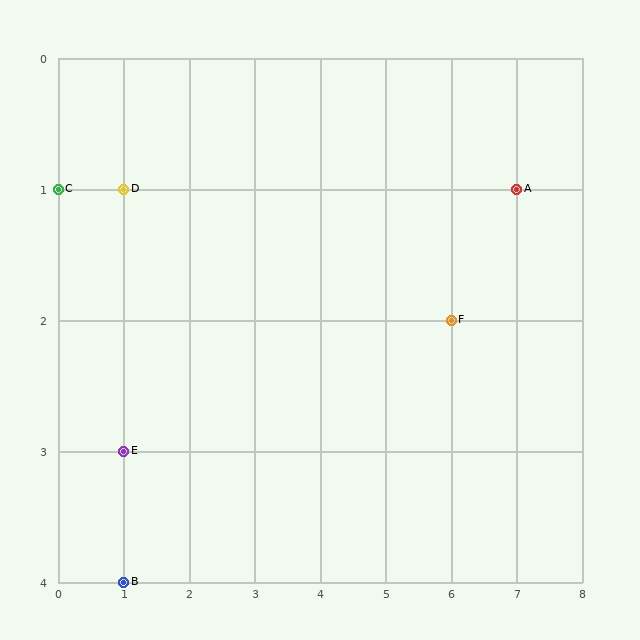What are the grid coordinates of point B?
Point B is at grid coordinates (1, 4).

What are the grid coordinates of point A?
Point A is at grid coordinates (7, 1).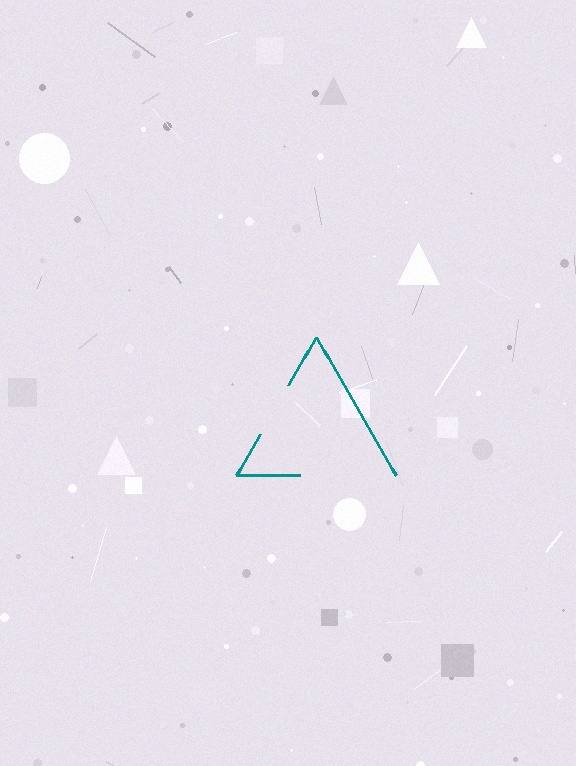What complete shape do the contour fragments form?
The contour fragments form a triangle.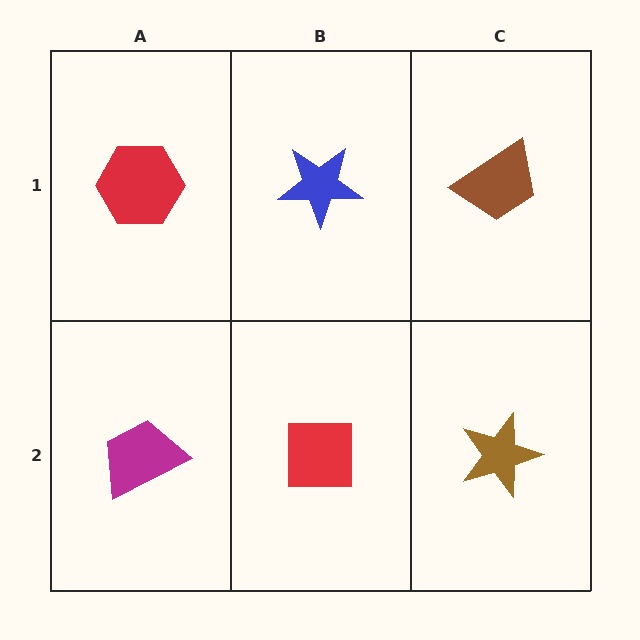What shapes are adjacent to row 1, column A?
A magenta trapezoid (row 2, column A), a blue star (row 1, column B).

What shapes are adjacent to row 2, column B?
A blue star (row 1, column B), a magenta trapezoid (row 2, column A), a brown star (row 2, column C).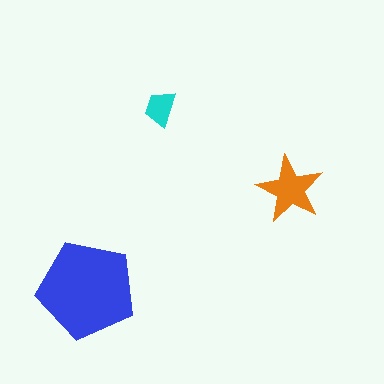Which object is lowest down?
The blue pentagon is bottommost.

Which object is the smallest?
The cyan trapezoid.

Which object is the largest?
The blue pentagon.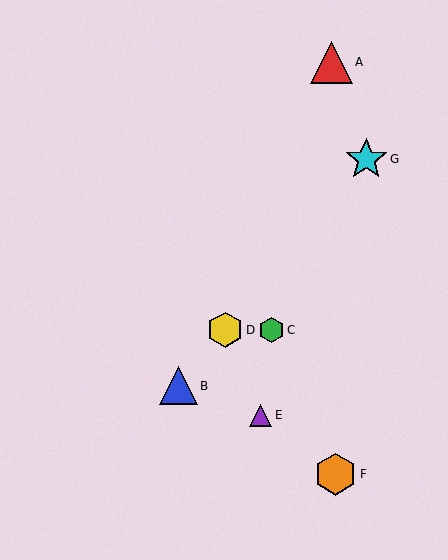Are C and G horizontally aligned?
No, C is at y≈330 and G is at y≈159.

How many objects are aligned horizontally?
2 objects (C, D) are aligned horizontally.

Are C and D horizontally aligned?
Yes, both are at y≈330.